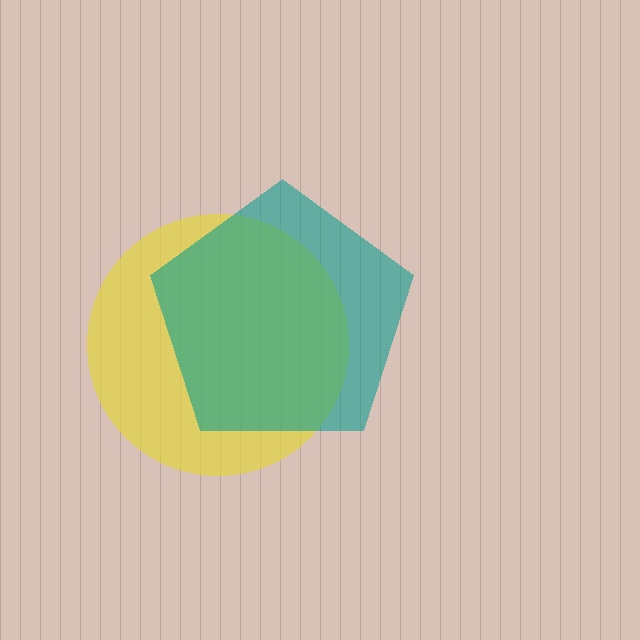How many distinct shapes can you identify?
There are 2 distinct shapes: a yellow circle, a teal pentagon.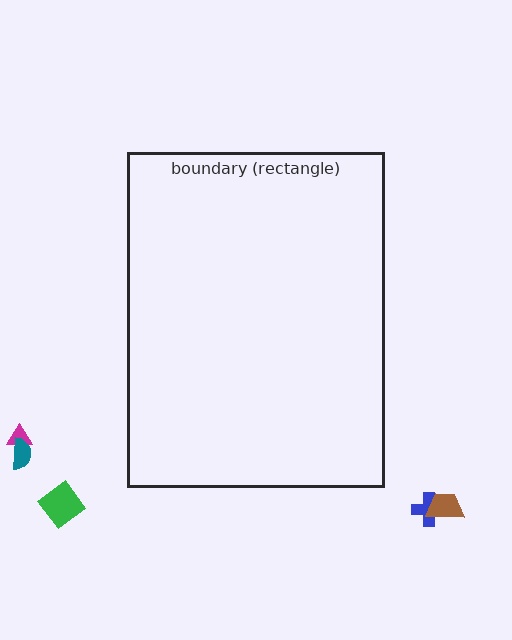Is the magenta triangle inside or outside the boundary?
Outside.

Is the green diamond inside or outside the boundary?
Outside.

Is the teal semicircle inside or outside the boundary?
Outside.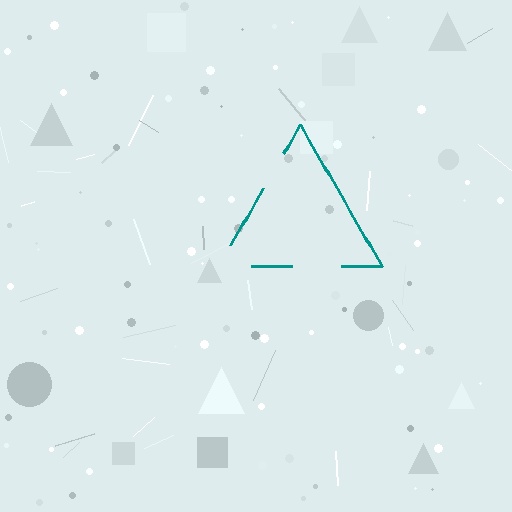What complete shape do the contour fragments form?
The contour fragments form a triangle.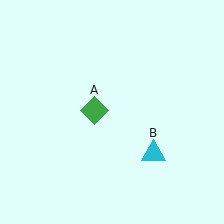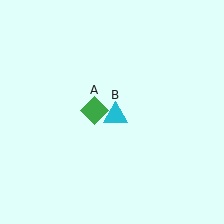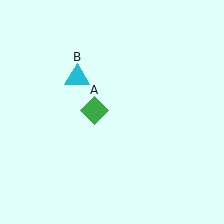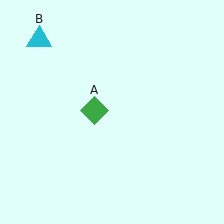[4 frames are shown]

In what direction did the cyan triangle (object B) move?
The cyan triangle (object B) moved up and to the left.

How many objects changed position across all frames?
1 object changed position: cyan triangle (object B).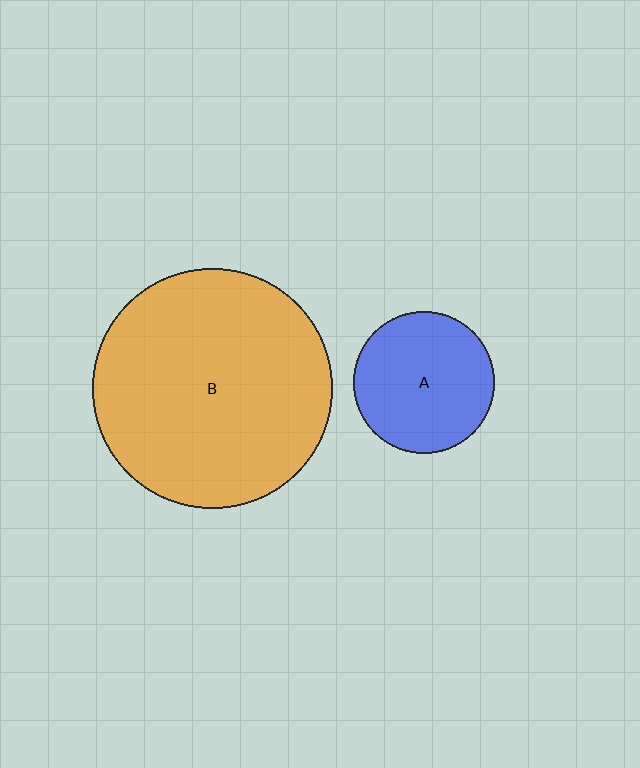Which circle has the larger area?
Circle B (orange).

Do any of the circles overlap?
No, none of the circles overlap.